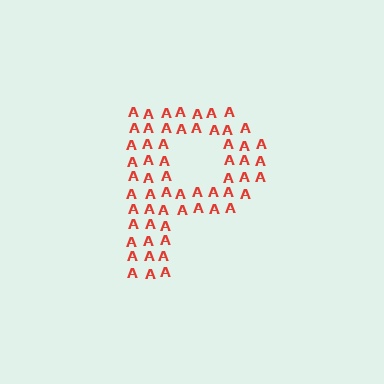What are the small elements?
The small elements are letter A's.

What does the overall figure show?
The overall figure shows the letter P.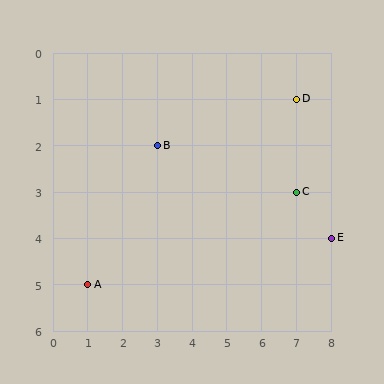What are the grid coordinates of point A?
Point A is at grid coordinates (1, 5).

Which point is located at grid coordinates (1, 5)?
Point A is at (1, 5).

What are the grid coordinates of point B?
Point B is at grid coordinates (3, 2).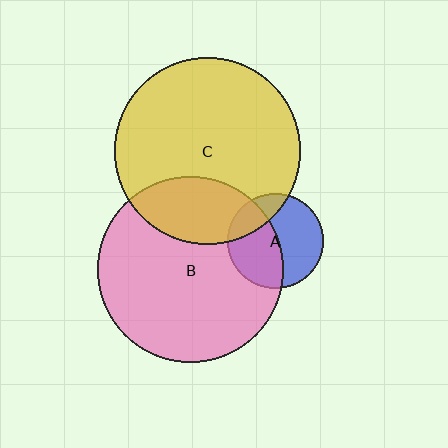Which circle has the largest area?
Circle C (yellow).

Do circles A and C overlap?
Yes.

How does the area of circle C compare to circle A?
Approximately 3.8 times.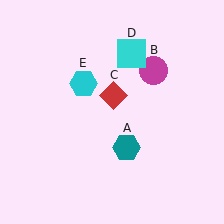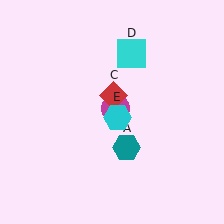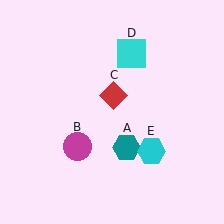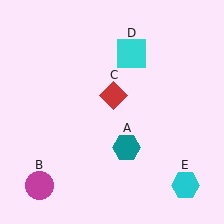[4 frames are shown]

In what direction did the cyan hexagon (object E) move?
The cyan hexagon (object E) moved down and to the right.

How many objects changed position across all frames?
2 objects changed position: magenta circle (object B), cyan hexagon (object E).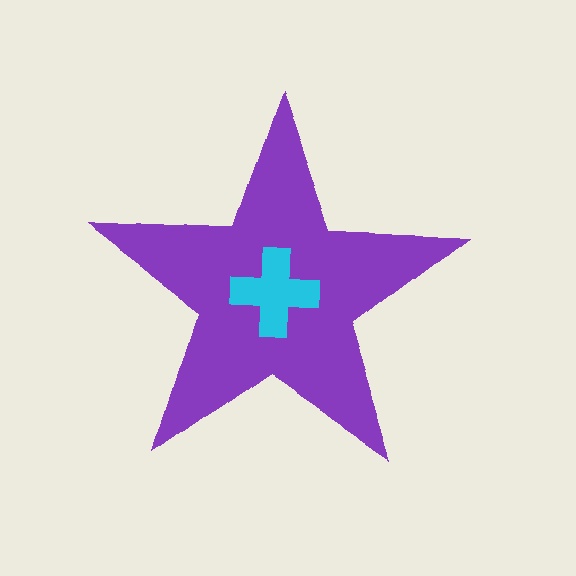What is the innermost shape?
The cyan cross.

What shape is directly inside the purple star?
The cyan cross.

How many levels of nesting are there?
2.